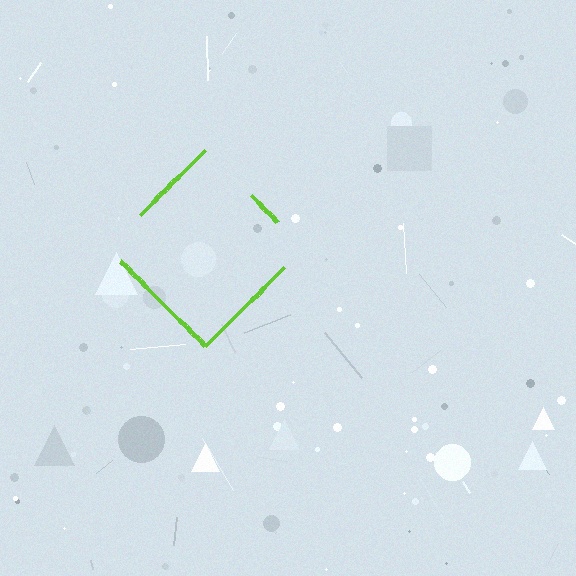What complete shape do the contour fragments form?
The contour fragments form a diamond.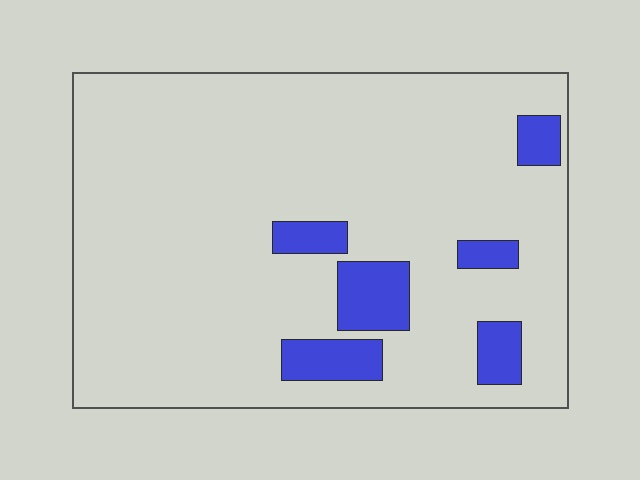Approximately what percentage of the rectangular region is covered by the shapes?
Approximately 10%.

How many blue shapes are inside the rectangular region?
6.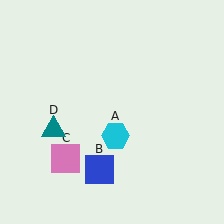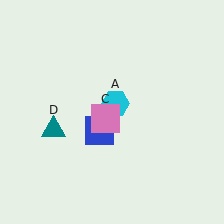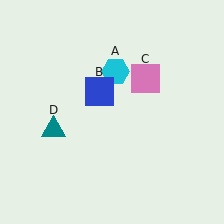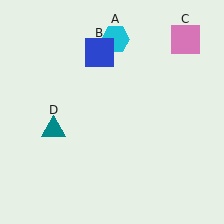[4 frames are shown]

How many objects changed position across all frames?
3 objects changed position: cyan hexagon (object A), blue square (object B), pink square (object C).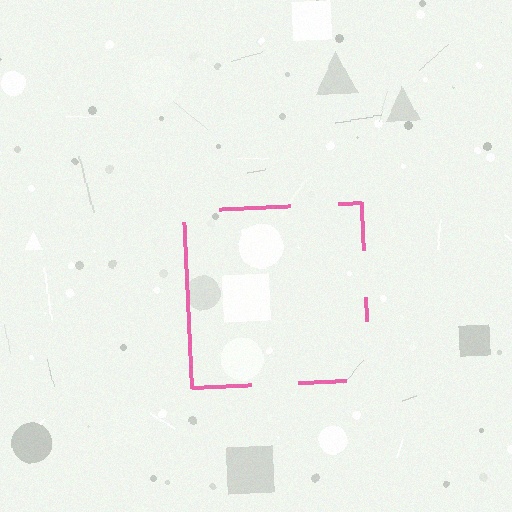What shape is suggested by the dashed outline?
The dashed outline suggests a square.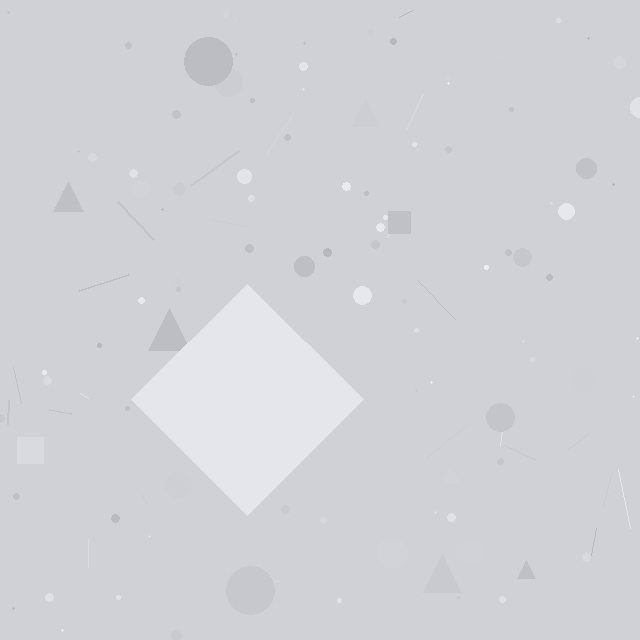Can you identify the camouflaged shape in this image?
The camouflaged shape is a diamond.